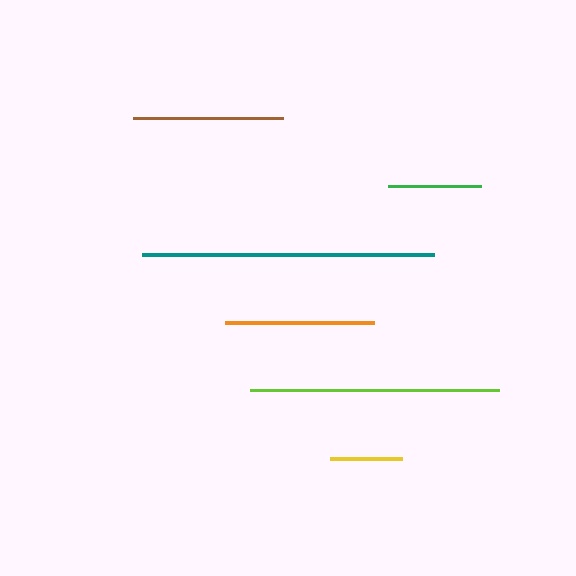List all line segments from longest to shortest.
From longest to shortest: teal, lime, brown, orange, green, yellow.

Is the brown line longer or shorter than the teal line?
The teal line is longer than the brown line.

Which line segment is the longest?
The teal line is the longest at approximately 292 pixels.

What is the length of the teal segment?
The teal segment is approximately 292 pixels long.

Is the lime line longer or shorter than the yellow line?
The lime line is longer than the yellow line.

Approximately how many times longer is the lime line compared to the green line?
The lime line is approximately 2.7 times the length of the green line.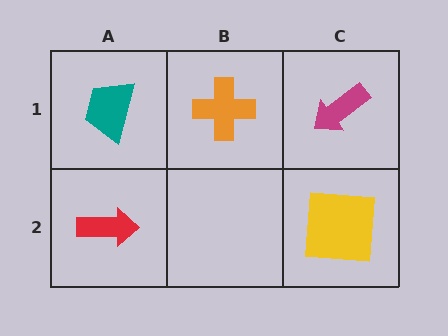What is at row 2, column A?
A red arrow.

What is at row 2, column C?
A yellow square.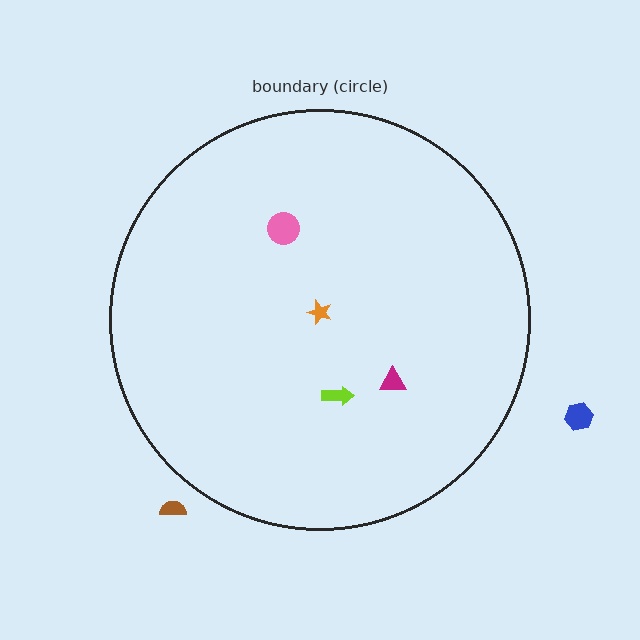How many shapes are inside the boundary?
4 inside, 2 outside.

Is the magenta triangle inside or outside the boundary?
Inside.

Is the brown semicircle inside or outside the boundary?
Outside.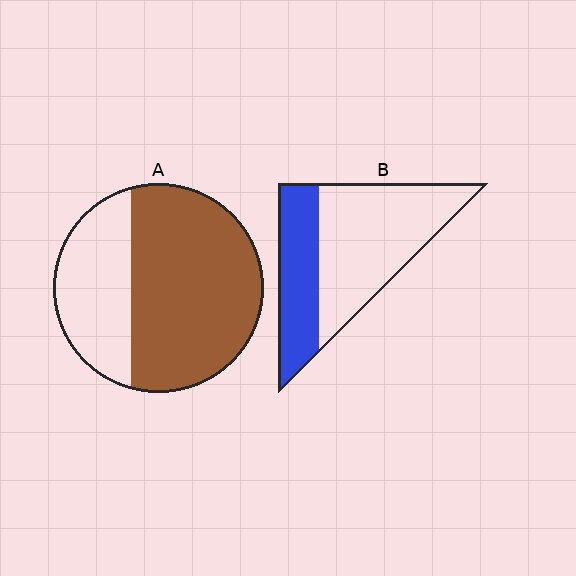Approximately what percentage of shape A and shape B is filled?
A is approximately 65% and B is approximately 35%.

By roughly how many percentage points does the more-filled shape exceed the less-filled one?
By roughly 30 percentage points (A over B).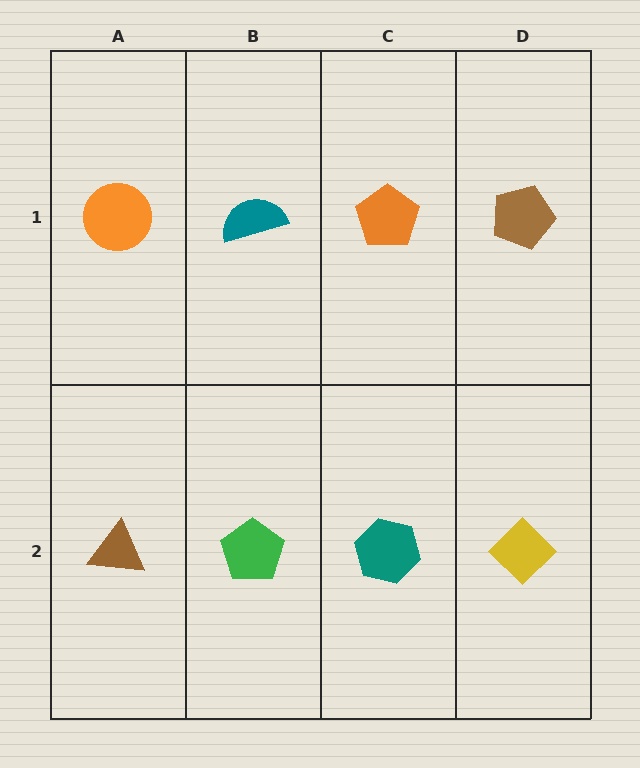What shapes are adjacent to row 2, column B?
A teal semicircle (row 1, column B), a brown triangle (row 2, column A), a teal hexagon (row 2, column C).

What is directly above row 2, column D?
A brown pentagon.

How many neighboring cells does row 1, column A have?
2.